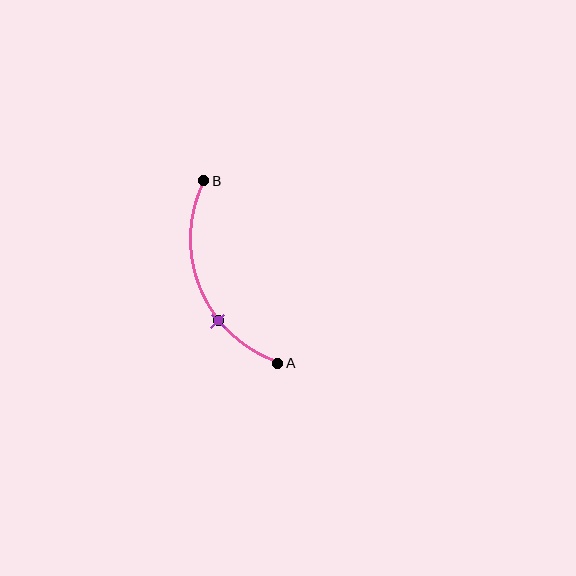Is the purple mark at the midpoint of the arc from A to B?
No. The purple mark lies on the arc but is closer to endpoint A. The arc midpoint would be at the point on the curve equidistant along the arc from both A and B.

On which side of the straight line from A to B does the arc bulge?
The arc bulges to the left of the straight line connecting A and B.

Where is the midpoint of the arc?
The arc midpoint is the point on the curve farthest from the straight line joining A and B. It sits to the left of that line.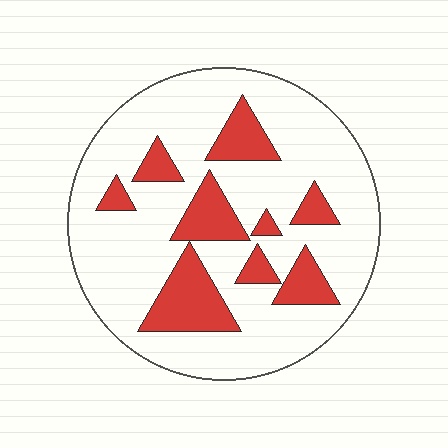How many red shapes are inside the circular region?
9.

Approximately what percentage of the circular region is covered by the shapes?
Approximately 20%.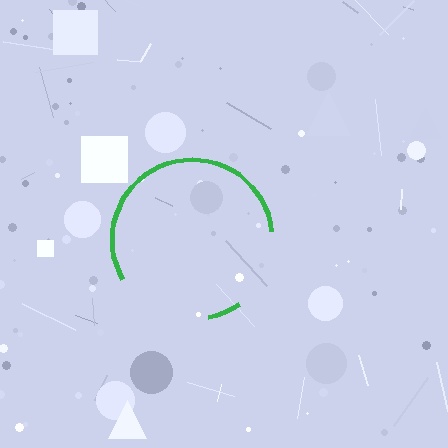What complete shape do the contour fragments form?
The contour fragments form a circle.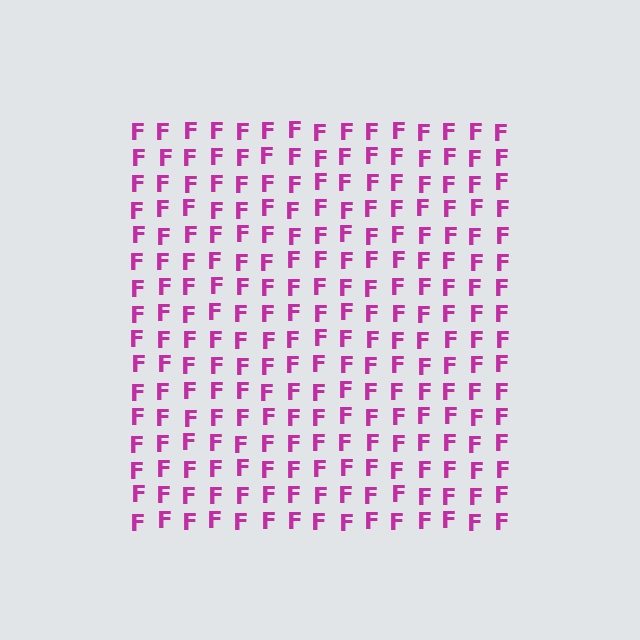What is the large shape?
The large shape is a square.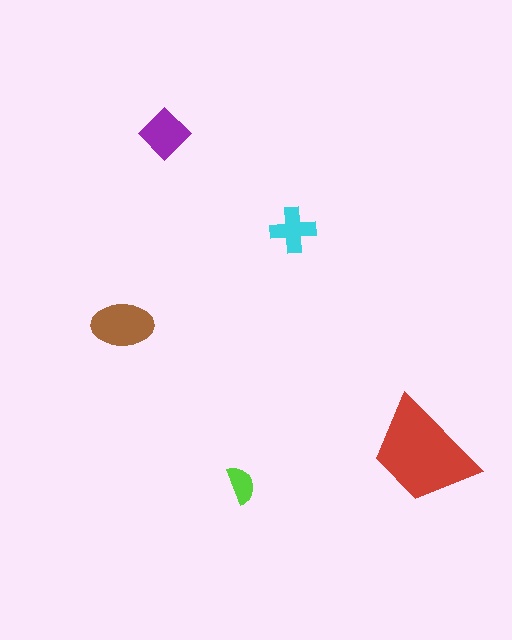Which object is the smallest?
The lime semicircle.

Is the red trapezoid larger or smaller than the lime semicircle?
Larger.